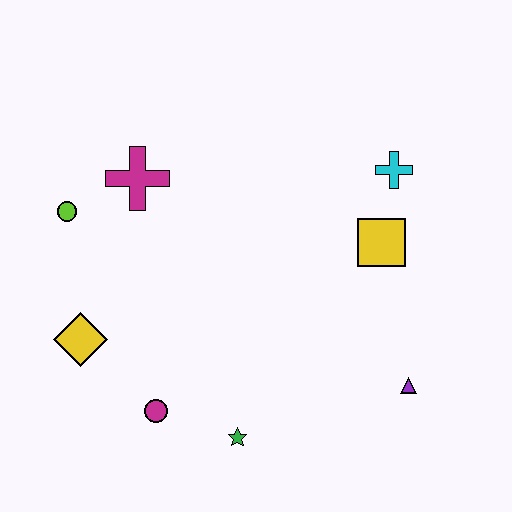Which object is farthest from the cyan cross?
The yellow diamond is farthest from the cyan cross.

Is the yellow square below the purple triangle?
No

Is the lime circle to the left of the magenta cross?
Yes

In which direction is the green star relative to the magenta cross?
The green star is below the magenta cross.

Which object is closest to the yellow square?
The cyan cross is closest to the yellow square.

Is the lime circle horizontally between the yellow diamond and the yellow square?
No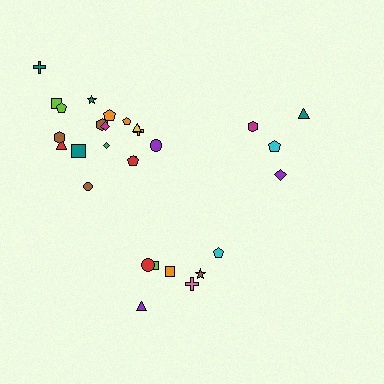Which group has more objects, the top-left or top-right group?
The top-left group.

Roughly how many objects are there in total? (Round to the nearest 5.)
Roughly 30 objects in total.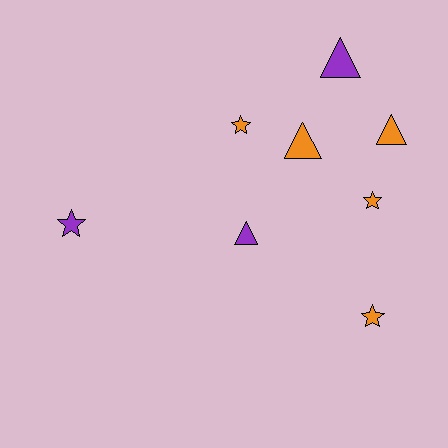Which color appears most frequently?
Orange, with 5 objects.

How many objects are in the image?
There are 8 objects.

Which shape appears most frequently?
Star, with 4 objects.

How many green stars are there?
There are no green stars.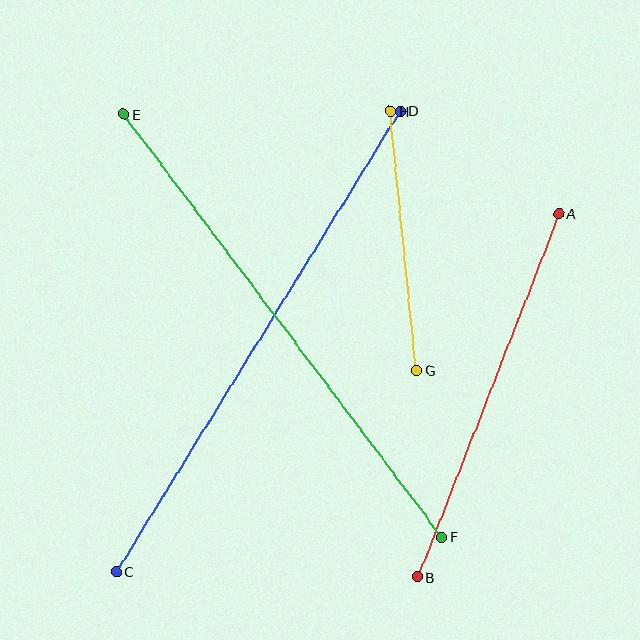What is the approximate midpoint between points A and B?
The midpoint is at approximately (488, 395) pixels.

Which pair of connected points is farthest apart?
Points C and D are farthest apart.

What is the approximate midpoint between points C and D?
The midpoint is at approximately (258, 341) pixels.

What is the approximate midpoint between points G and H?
The midpoint is at approximately (404, 241) pixels.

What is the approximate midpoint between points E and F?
The midpoint is at approximately (283, 326) pixels.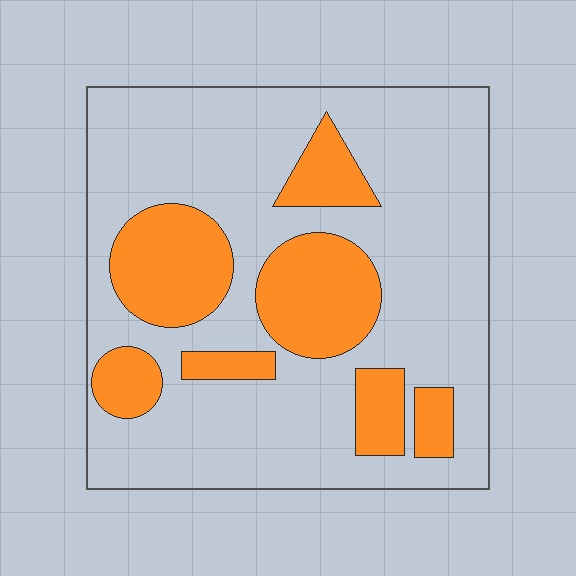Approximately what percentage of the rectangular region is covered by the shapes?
Approximately 25%.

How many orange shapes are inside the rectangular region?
7.